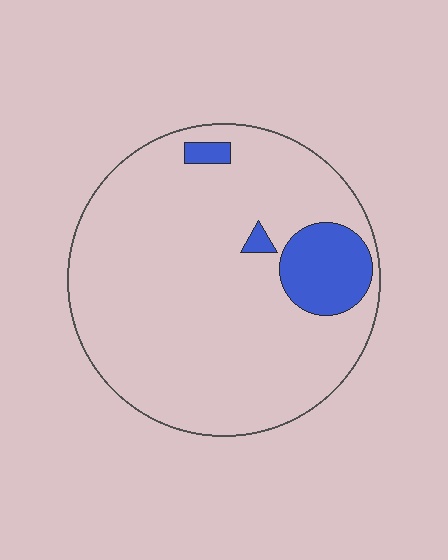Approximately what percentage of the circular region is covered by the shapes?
Approximately 10%.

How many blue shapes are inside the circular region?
3.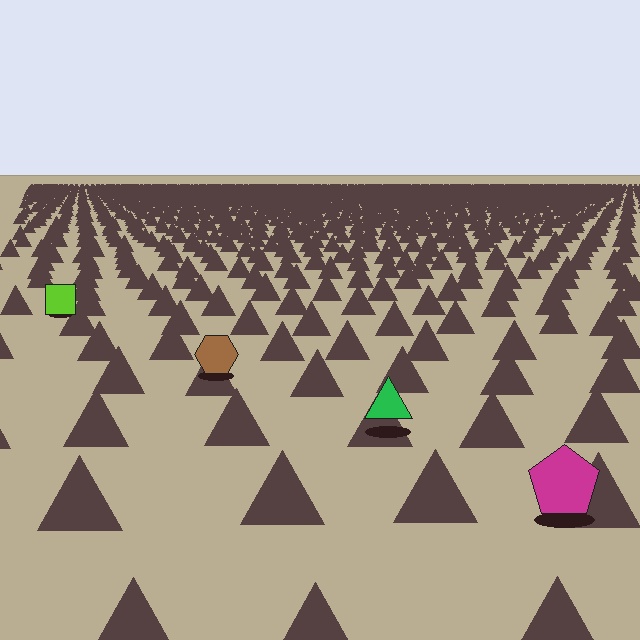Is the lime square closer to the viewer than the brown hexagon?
No. The brown hexagon is closer — you can tell from the texture gradient: the ground texture is coarser near it.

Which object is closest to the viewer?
The magenta pentagon is closest. The texture marks near it are larger and more spread out.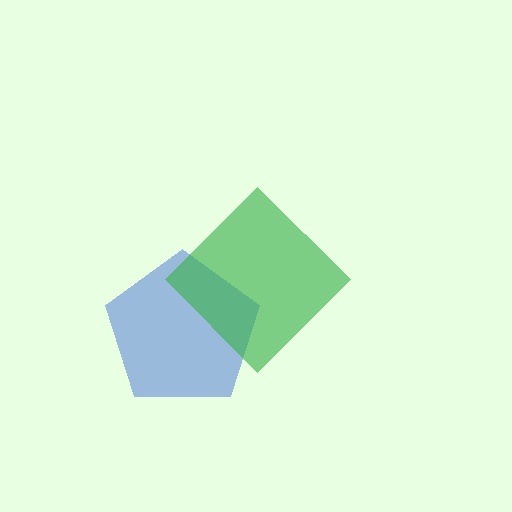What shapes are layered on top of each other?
The layered shapes are: a blue pentagon, a green diamond.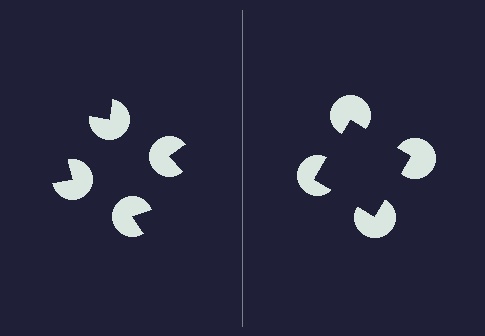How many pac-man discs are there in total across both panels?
8 — 4 on each side.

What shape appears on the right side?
An illusory square.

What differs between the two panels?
The pac-man discs are positioned identically on both sides; only the wedge orientations differ. On the right they align to a square; on the left they are misaligned.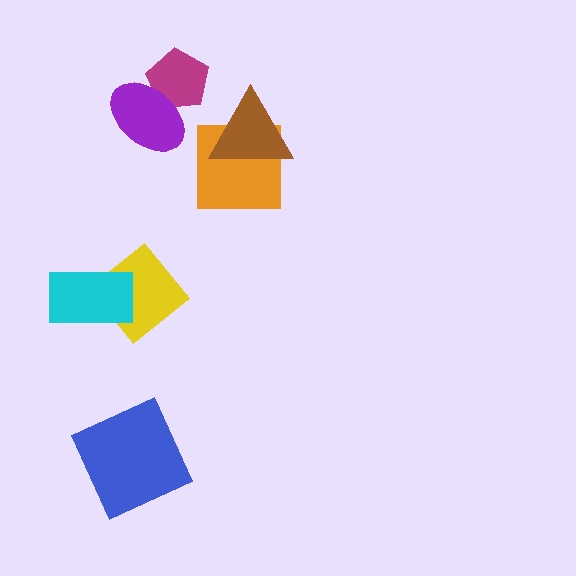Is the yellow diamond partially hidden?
Yes, it is partially covered by another shape.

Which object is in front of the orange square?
The brown triangle is in front of the orange square.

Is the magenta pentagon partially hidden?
Yes, it is partially covered by another shape.